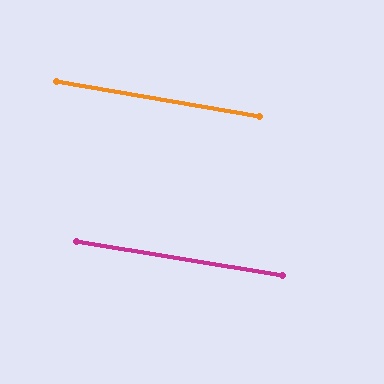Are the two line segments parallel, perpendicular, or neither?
Parallel — their directions differ by only 0.0°.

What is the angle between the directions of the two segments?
Approximately 0 degrees.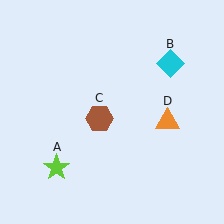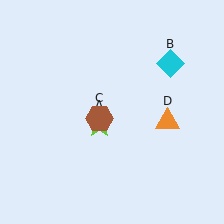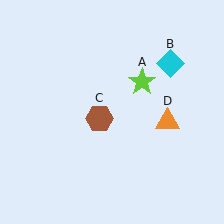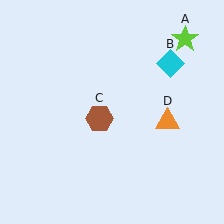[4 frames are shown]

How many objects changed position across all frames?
1 object changed position: lime star (object A).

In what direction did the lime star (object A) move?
The lime star (object A) moved up and to the right.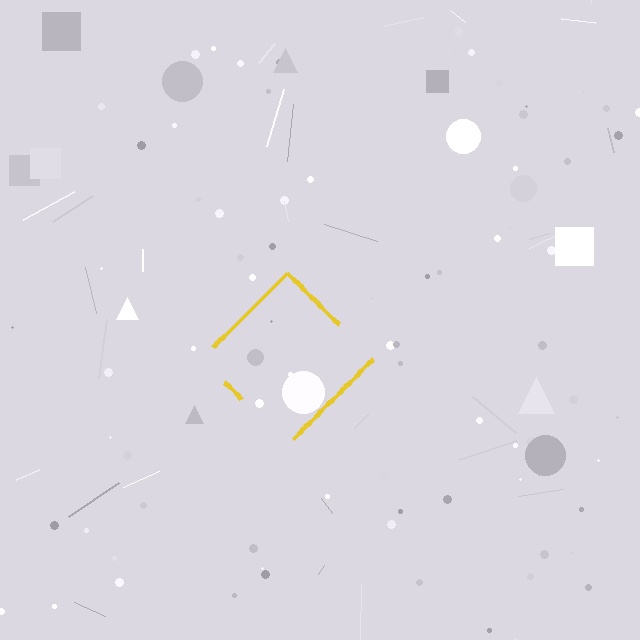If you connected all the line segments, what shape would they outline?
They would outline a diamond.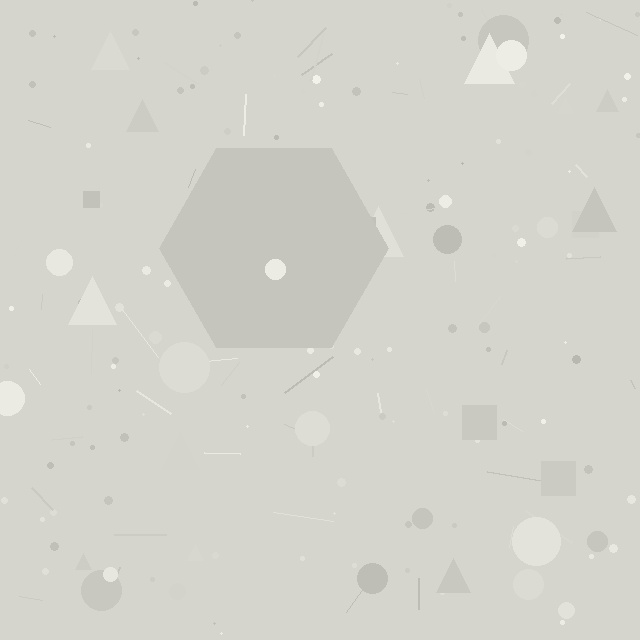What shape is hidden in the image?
A hexagon is hidden in the image.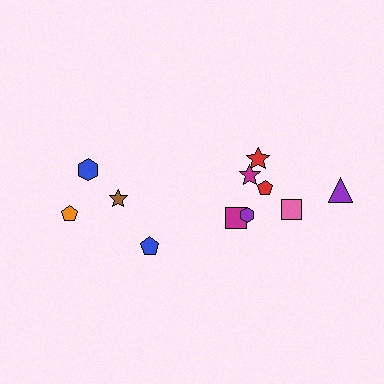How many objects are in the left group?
There are 4 objects.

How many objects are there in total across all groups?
There are 11 objects.